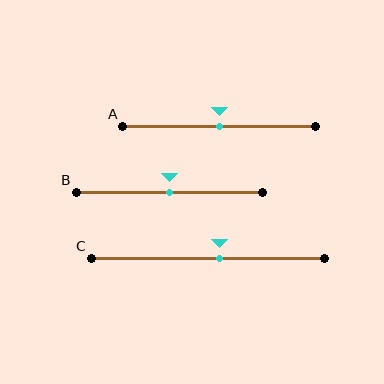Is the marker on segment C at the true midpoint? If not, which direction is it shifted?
No, the marker on segment C is shifted to the right by about 5% of the segment length.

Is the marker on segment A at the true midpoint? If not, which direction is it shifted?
Yes, the marker on segment A is at the true midpoint.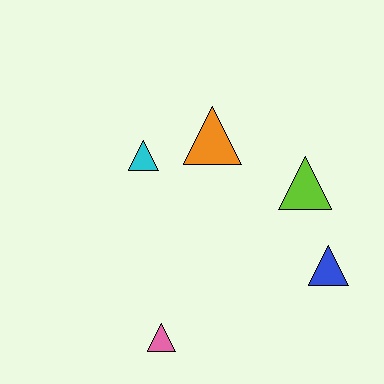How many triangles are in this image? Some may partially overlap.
There are 5 triangles.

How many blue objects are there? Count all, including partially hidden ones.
There is 1 blue object.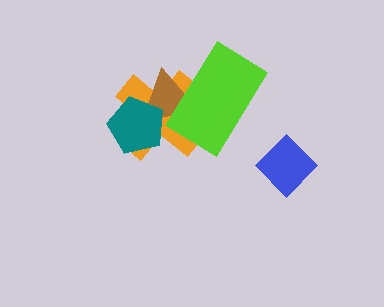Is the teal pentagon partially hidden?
No, no other shape covers it.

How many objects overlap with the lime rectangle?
2 objects overlap with the lime rectangle.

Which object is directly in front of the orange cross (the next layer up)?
The brown triangle is directly in front of the orange cross.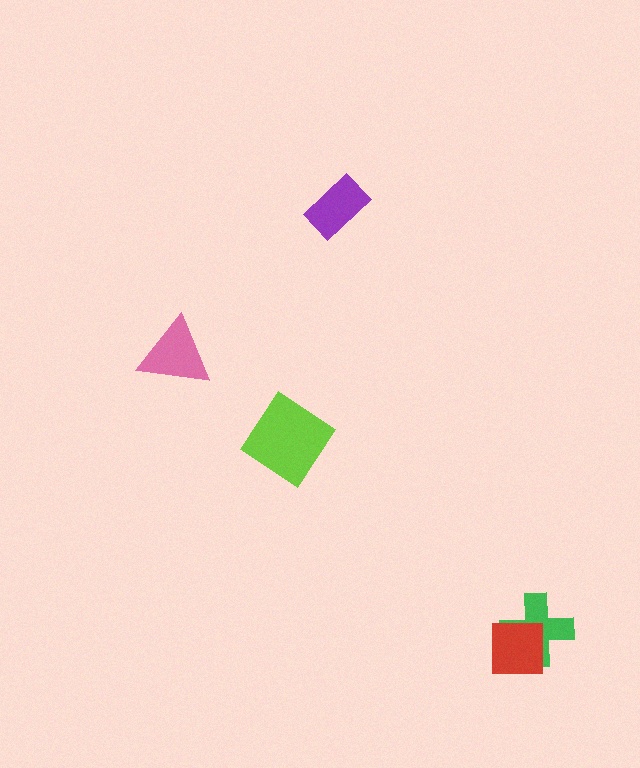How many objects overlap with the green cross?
1 object overlaps with the green cross.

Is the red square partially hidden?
No, no other shape covers it.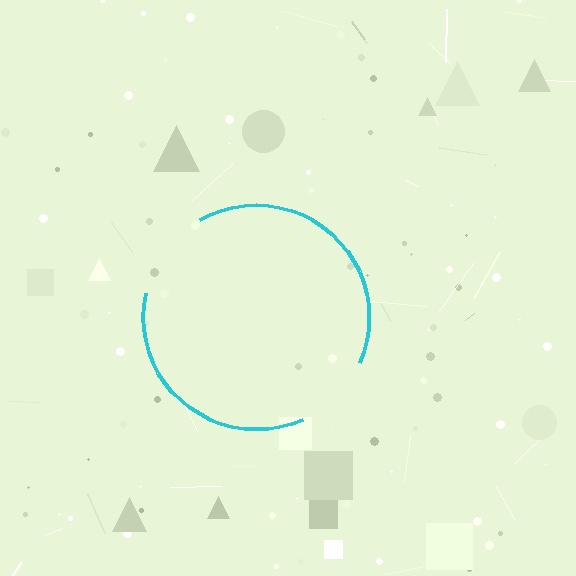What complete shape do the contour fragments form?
The contour fragments form a circle.